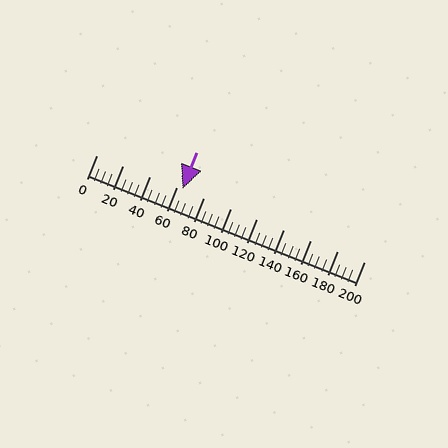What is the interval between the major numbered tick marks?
The major tick marks are spaced 20 units apart.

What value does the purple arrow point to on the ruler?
The purple arrow points to approximately 64.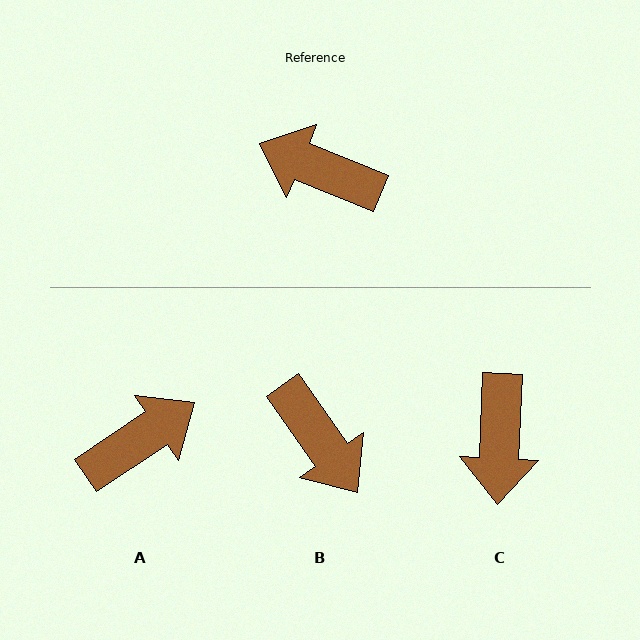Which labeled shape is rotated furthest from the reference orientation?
B, about 147 degrees away.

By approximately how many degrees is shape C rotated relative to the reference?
Approximately 110 degrees counter-clockwise.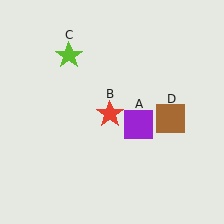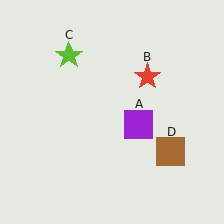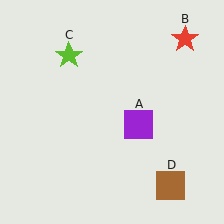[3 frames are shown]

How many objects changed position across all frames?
2 objects changed position: red star (object B), brown square (object D).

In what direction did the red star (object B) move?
The red star (object B) moved up and to the right.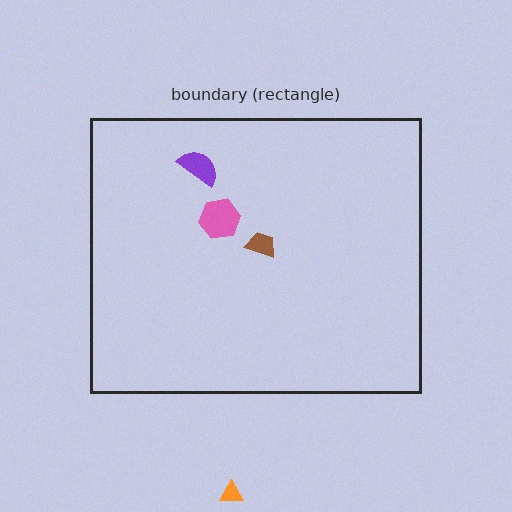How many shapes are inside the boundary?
3 inside, 1 outside.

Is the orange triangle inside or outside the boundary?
Outside.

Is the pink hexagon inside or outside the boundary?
Inside.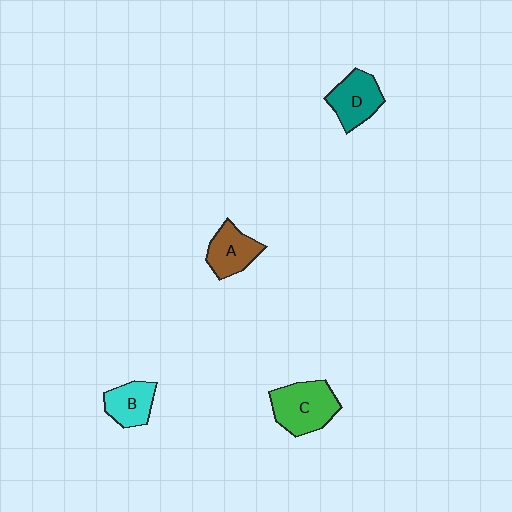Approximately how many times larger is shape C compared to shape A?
Approximately 1.4 times.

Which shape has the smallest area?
Shape B (cyan).